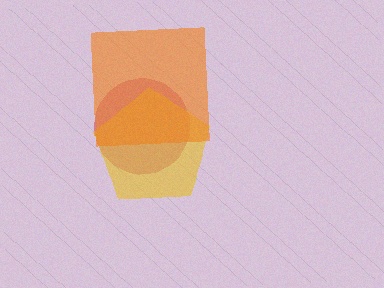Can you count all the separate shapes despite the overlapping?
Yes, there are 3 separate shapes.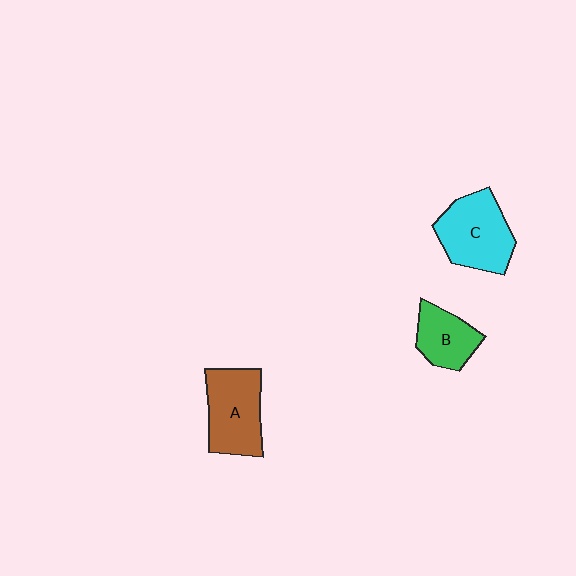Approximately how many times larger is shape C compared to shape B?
Approximately 1.5 times.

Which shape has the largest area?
Shape C (cyan).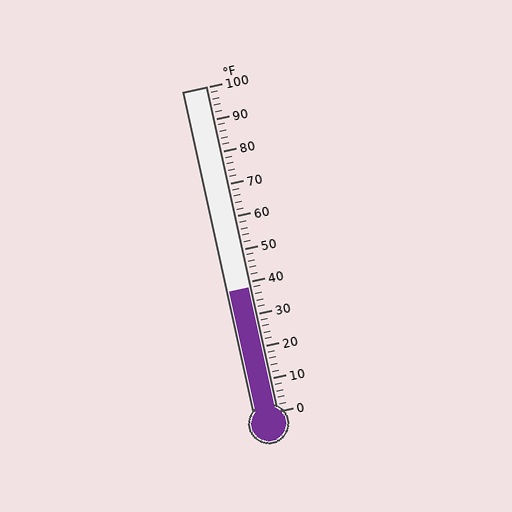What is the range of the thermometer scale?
The thermometer scale ranges from 0°F to 100°F.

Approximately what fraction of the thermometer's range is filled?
The thermometer is filled to approximately 40% of its range.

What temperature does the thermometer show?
The thermometer shows approximately 38°F.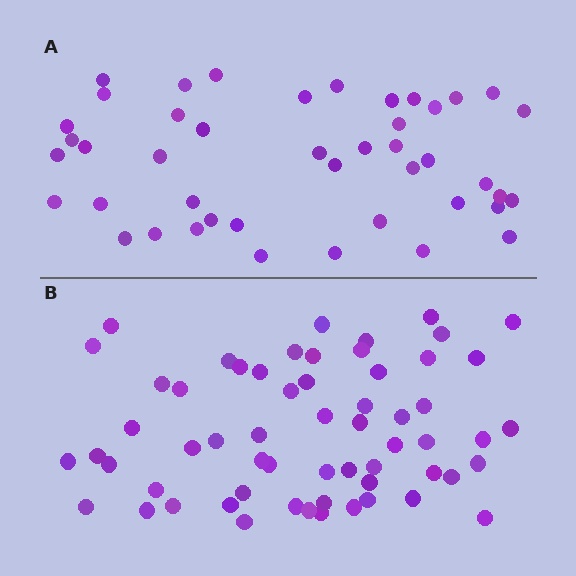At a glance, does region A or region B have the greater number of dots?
Region B (the bottom region) has more dots.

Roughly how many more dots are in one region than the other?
Region B has approximately 15 more dots than region A.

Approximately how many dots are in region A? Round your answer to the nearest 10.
About 40 dots. (The exact count is 44, which rounds to 40.)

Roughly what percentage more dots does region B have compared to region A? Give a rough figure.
About 35% more.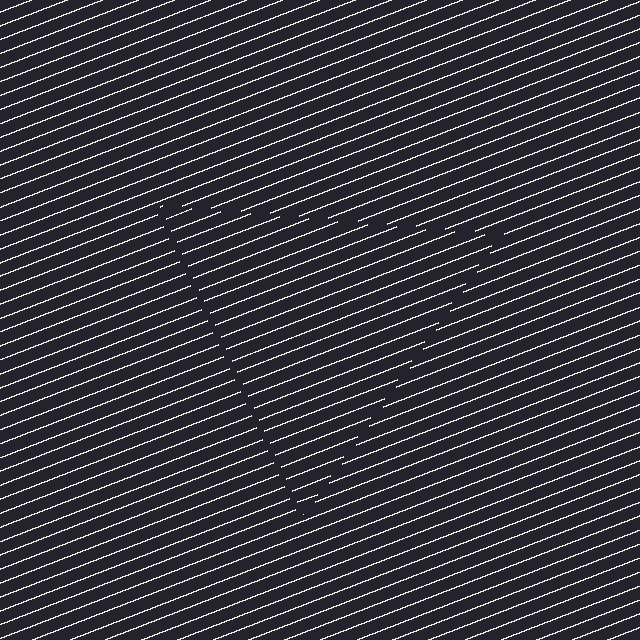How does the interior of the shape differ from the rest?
The interior of the shape contains the same grating, shifted by half a period — the contour is defined by the phase discontinuity where line-ends from the inner and outer gratings abut.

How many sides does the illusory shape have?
3 sides — the line-ends trace a triangle.